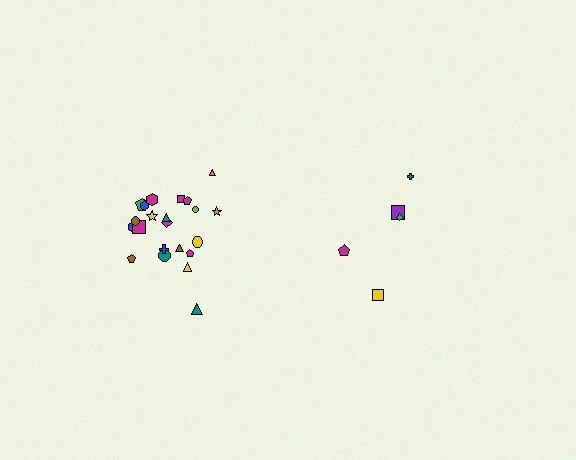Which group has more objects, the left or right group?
The left group.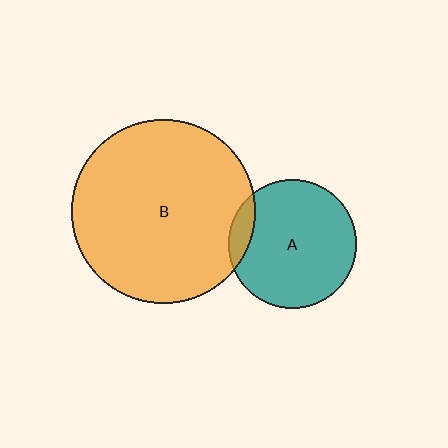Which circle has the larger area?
Circle B (orange).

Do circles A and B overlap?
Yes.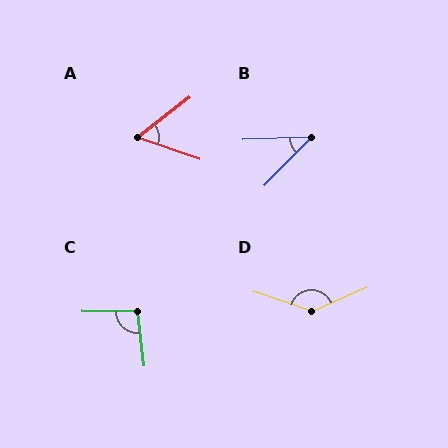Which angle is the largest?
D, at approximately 138 degrees.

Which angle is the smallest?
B, at approximately 44 degrees.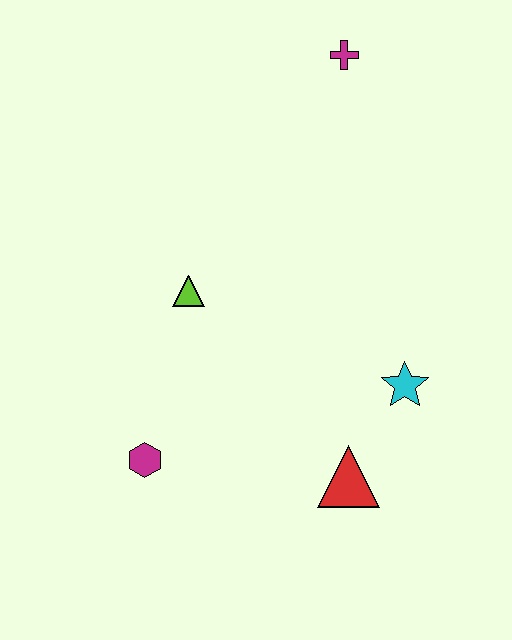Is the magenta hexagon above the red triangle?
Yes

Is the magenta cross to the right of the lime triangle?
Yes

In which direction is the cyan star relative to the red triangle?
The cyan star is above the red triangle.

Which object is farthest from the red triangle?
The magenta cross is farthest from the red triangle.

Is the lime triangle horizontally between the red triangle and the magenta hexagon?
Yes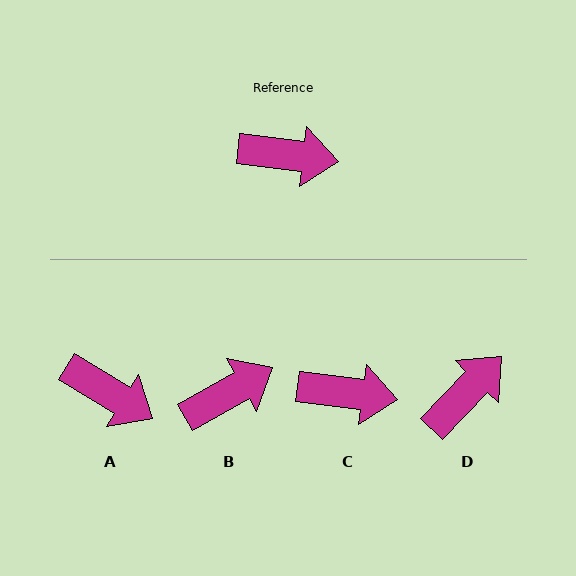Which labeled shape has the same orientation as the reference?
C.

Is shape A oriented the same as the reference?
No, it is off by about 24 degrees.